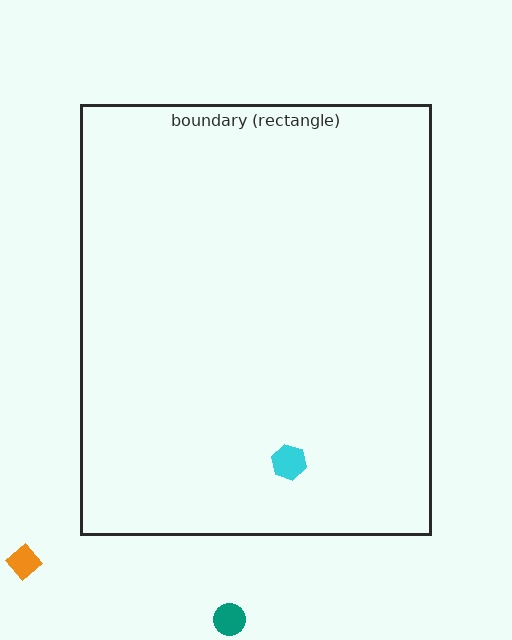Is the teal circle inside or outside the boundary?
Outside.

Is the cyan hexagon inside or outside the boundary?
Inside.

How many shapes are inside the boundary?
1 inside, 2 outside.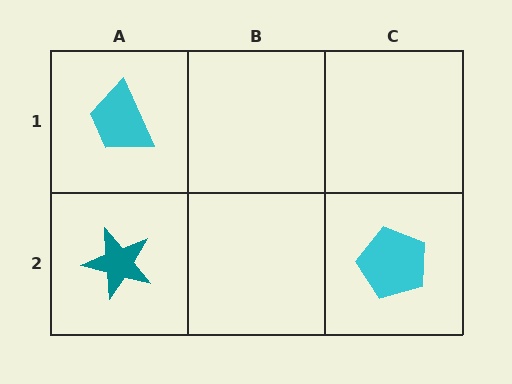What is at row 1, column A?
A cyan trapezoid.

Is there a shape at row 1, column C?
No, that cell is empty.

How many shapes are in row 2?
2 shapes.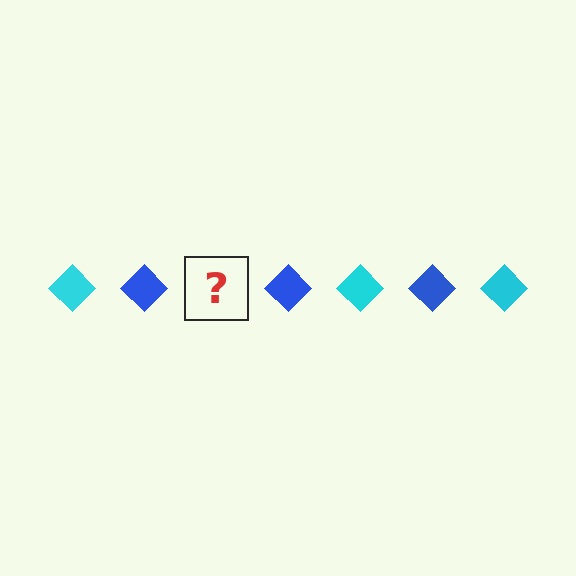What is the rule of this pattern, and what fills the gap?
The rule is that the pattern cycles through cyan, blue diamonds. The gap should be filled with a cyan diamond.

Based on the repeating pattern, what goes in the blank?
The blank should be a cyan diamond.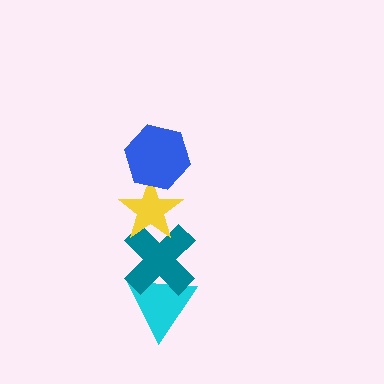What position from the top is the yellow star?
The yellow star is 2nd from the top.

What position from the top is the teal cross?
The teal cross is 3rd from the top.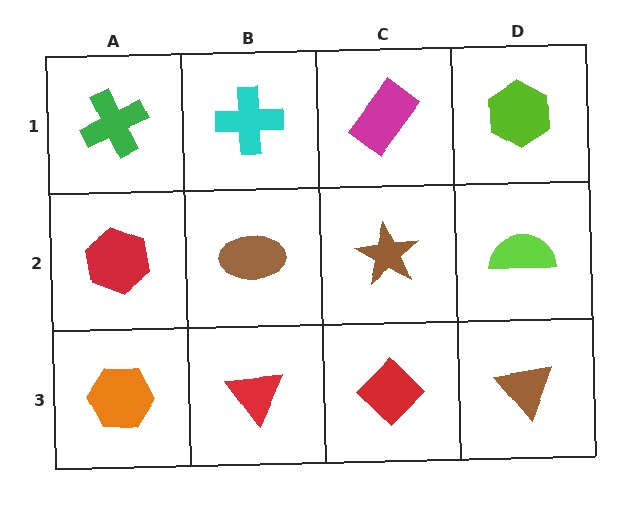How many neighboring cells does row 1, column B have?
3.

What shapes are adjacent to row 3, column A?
A red hexagon (row 2, column A), a red triangle (row 3, column B).